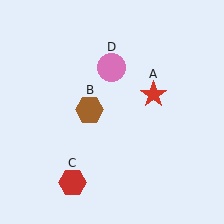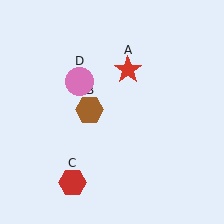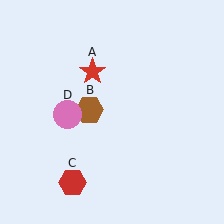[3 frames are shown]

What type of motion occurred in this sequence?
The red star (object A), pink circle (object D) rotated counterclockwise around the center of the scene.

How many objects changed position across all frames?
2 objects changed position: red star (object A), pink circle (object D).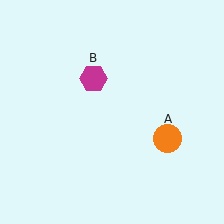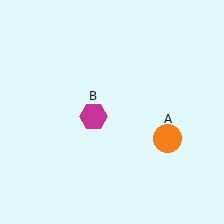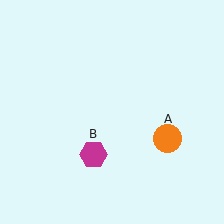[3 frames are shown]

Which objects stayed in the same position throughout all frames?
Orange circle (object A) remained stationary.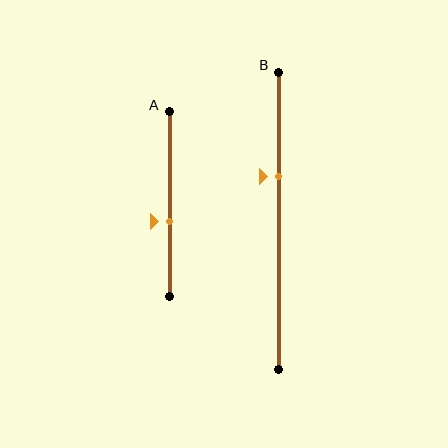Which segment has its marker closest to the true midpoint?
Segment A has its marker closest to the true midpoint.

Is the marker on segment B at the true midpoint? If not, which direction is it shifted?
No, the marker on segment B is shifted upward by about 15% of the segment length.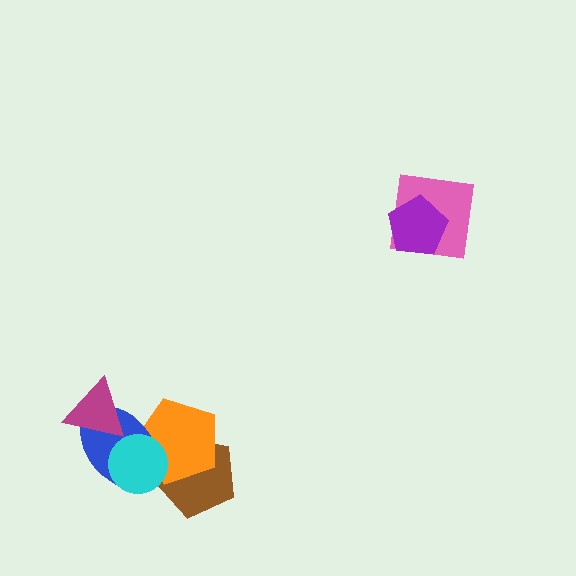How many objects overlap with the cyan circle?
3 objects overlap with the cyan circle.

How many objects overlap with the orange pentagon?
3 objects overlap with the orange pentagon.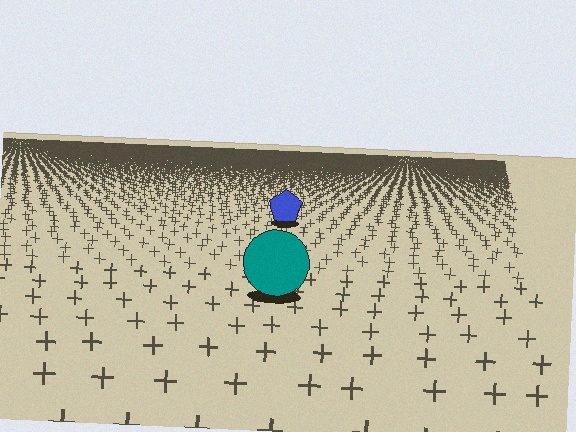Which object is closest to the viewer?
The teal circle is closest. The texture marks near it are larger and more spread out.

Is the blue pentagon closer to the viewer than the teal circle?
No. The teal circle is closer — you can tell from the texture gradient: the ground texture is coarser near it.